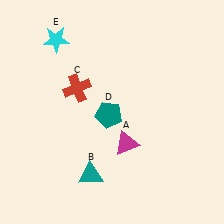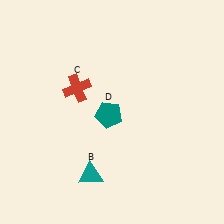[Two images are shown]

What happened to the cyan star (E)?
The cyan star (E) was removed in Image 2. It was in the top-left area of Image 1.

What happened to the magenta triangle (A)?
The magenta triangle (A) was removed in Image 2. It was in the bottom-right area of Image 1.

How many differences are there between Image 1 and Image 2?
There are 2 differences between the two images.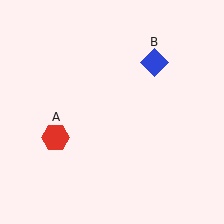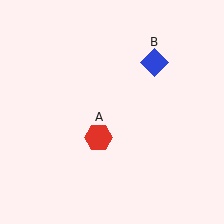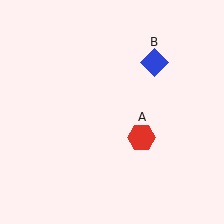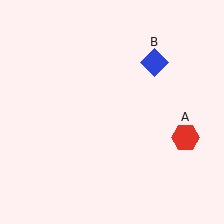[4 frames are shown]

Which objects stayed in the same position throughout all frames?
Blue diamond (object B) remained stationary.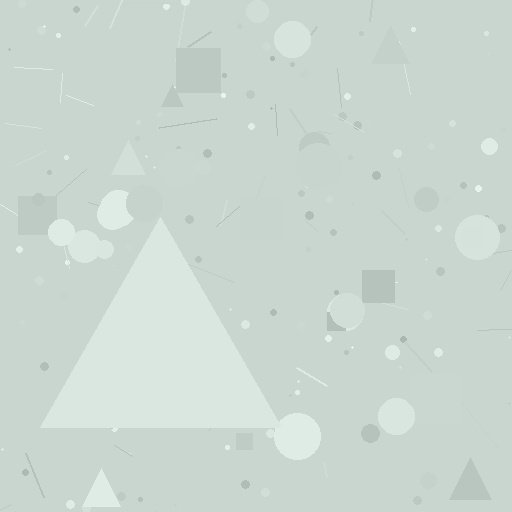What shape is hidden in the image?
A triangle is hidden in the image.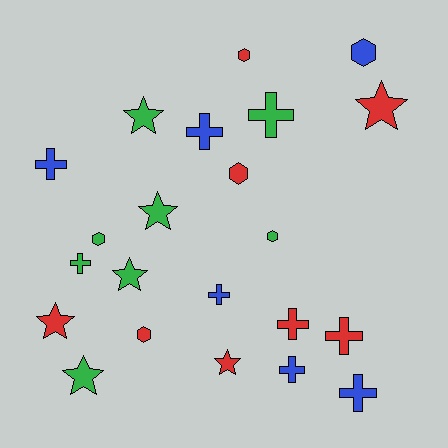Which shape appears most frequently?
Cross, with 9 objects.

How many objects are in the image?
There are 22 objects.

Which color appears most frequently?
Red, with 8 objects.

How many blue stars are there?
There are no blue stars.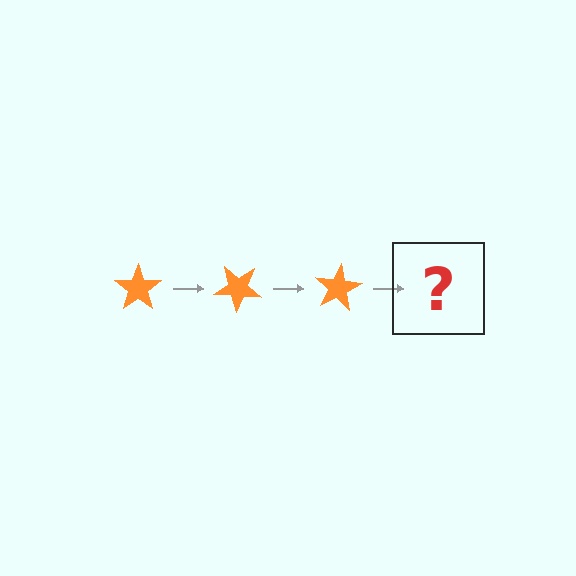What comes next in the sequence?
The next element should be an orange star rotated 120 degrees.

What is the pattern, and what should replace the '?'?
The pattern is that the star rotates 40 degrees each step. The '?' should be an orange star rotated 120 degrees.